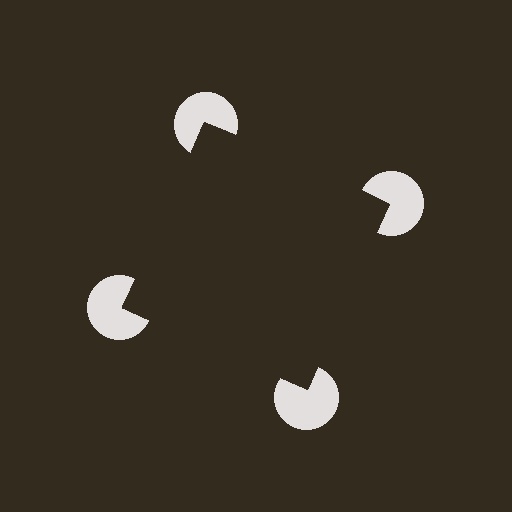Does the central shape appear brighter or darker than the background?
It typically appears slightly darker than the background, even though no actual brightness change is drawn.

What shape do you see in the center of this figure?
An illusory square — its edges are inferred from the aligned wedge cuts in the pac-man discs, not physically drawn.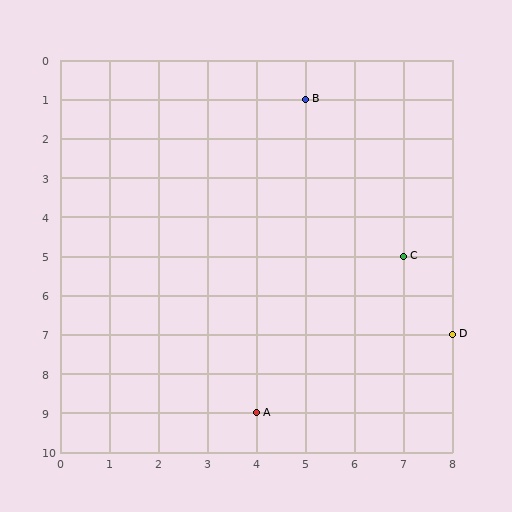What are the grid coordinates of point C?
Point C is at grid coordinates (7, 5).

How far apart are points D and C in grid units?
Points D and C are 1 column and 2 rows apart (about 2.2 grid units diagonally).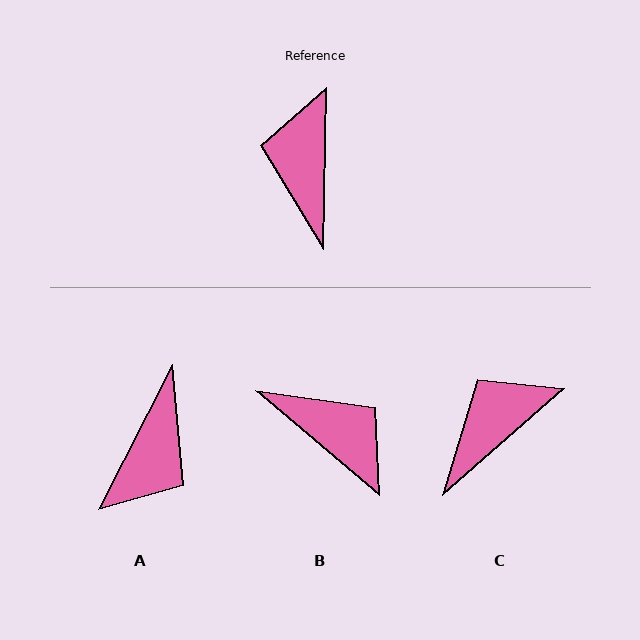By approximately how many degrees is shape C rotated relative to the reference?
Approximately 48 degrees clockwise.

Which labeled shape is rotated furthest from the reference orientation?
A, about 154 degrees away.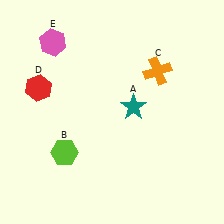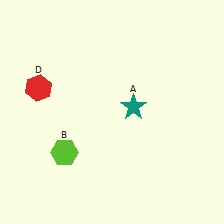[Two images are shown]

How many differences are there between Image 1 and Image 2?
There are 2 differences between the two images.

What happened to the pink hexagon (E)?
The pink hexagon (E) was removed in Image 2. It was in the top-left area of Image 1.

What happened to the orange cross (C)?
The orange cross (C) was removed in Image 2. It was in the top-right area of Image 1.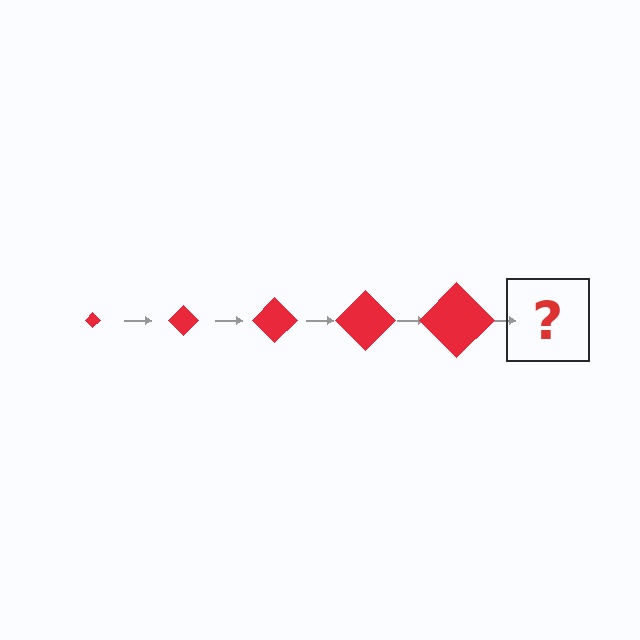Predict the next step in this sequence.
The next step is a red diamond, larger than the previous one.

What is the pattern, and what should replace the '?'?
The pattern is that the diamond gets progressively larger each step. The '?' should be a red diamond, larger than the previous one.